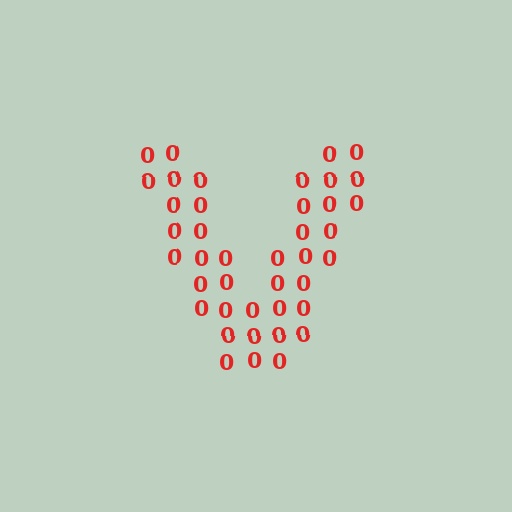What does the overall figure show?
The overall figure shows the letter V.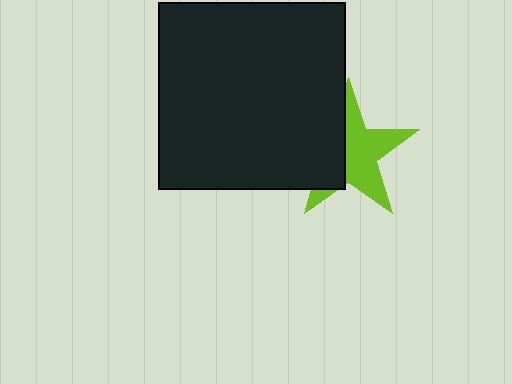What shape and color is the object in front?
The object in front is a black square.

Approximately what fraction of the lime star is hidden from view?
Roughly 41% of the lime star is hidden behind the black square.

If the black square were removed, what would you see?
You would see the complete lime star.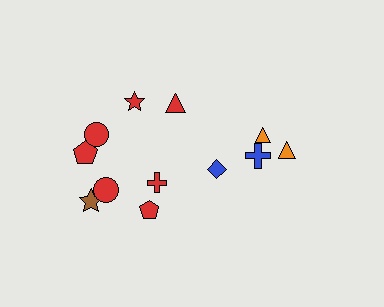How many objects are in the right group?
There are 4 objects.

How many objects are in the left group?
There are 8 objects.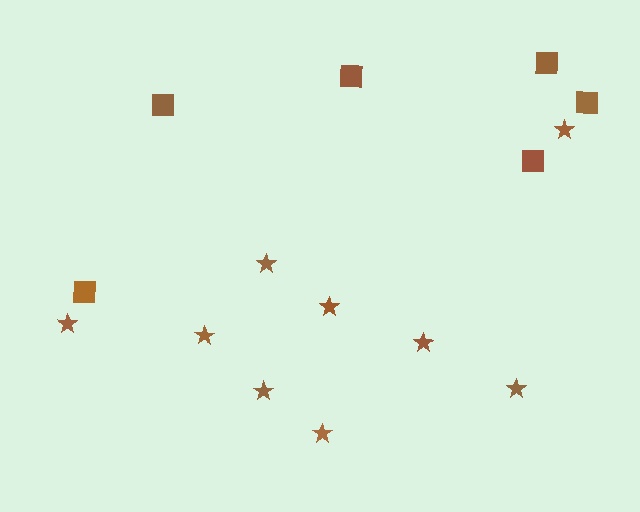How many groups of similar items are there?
There are 2 groups: one group of stars (9) and one group of squares (6).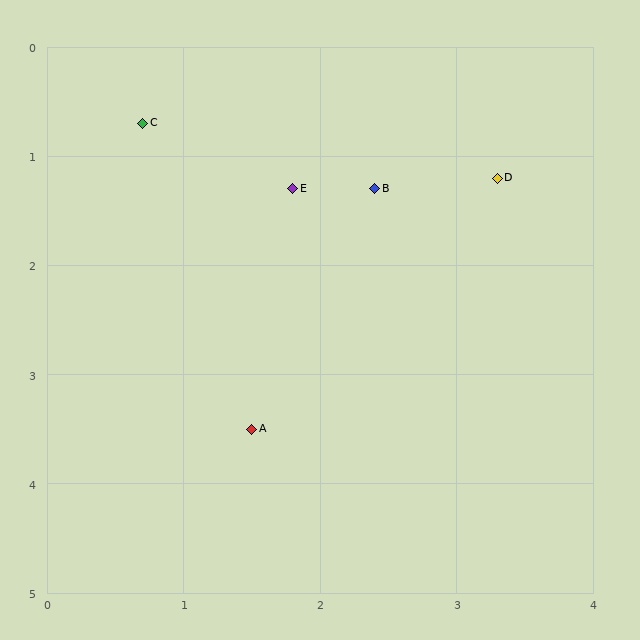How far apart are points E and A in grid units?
Points E and A are about 2.2 grid units apart.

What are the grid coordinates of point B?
Point B is at approximately (2.4, 1.3).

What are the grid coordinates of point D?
Point D is at approximately (3.3, 1.2).